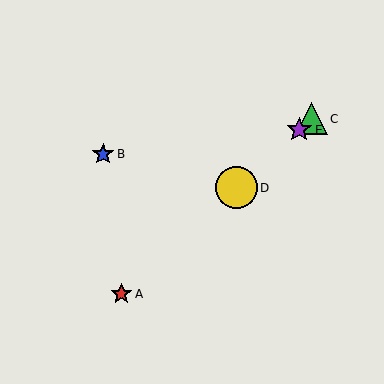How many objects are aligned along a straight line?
4 objects (A, C, D, E) are aligned along a straight line.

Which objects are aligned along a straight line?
Objects A, C, D, E are aligned along a straight line.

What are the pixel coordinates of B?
Object B is at (103, 154).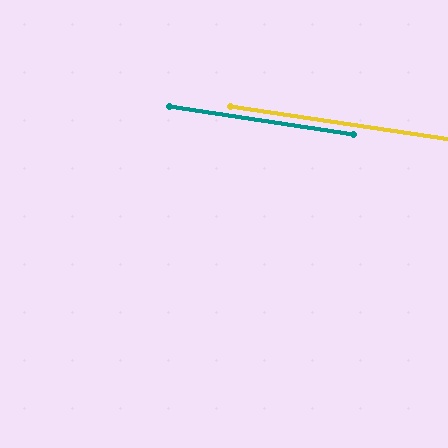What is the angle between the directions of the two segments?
Approximately 0 degrees.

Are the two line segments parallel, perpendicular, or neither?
Parallel — their directions differ by only 0.3°.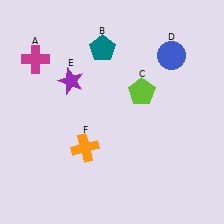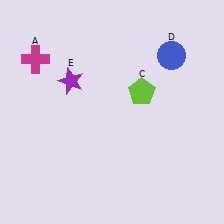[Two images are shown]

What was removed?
The orange cross (F), the teal pentagon (B) were removed in Image 2.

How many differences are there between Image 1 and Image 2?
There are 2 differences between the two images.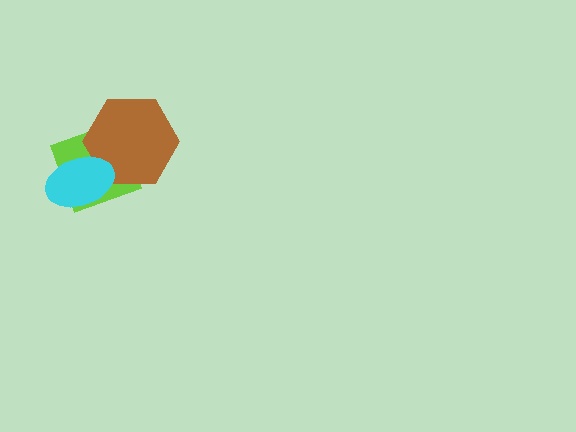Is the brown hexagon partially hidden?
Yes, it is partially covered by another shape.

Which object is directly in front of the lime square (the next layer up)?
The brown hexagon is directly in front of the lime square.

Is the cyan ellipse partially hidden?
No, no other shape covers it.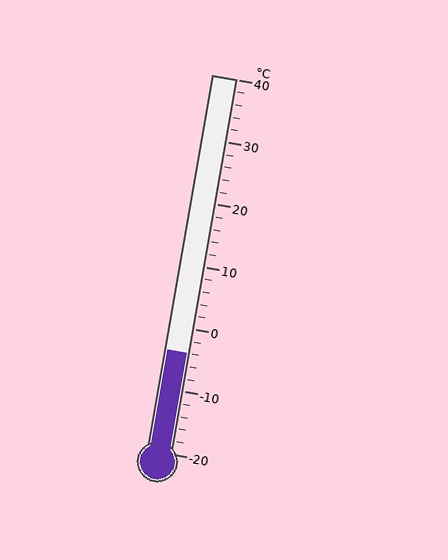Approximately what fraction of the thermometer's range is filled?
The thermometer is filled to approximately 25% of its range.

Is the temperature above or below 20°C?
The temperature is below 20°C.